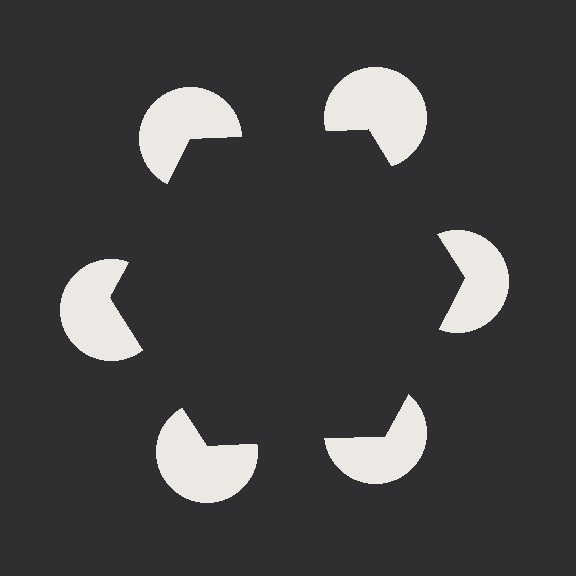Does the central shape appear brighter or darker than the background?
It typically appears slightly darker than the background, even though no actual brightness change is drawn.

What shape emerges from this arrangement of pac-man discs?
An illusory hexagon — its edges are inferred from the aligned wedge cuts in the pac-man discs, not physically drawn.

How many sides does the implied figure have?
6 sides.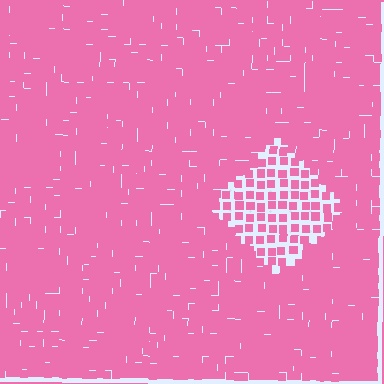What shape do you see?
I see a diamond.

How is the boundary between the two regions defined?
The boundary is defined by a change in element density (approximately 2.1x ratio). All elements are the same color, size, and shape.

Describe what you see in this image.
The image contains small pink elements arranged at two different densities. A diamond-shaped region is visible where the elements are less densely packed than the surrounding area.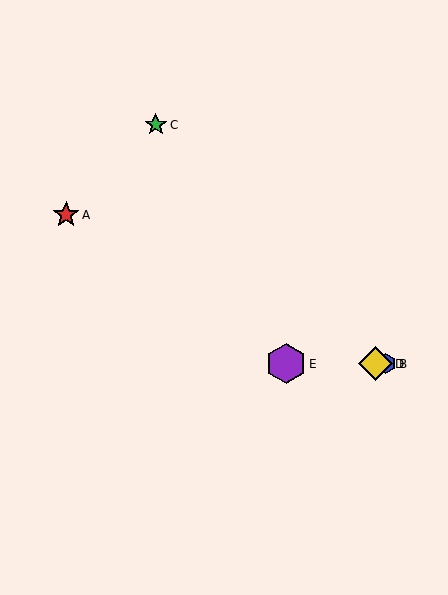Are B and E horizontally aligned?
Yes, both are at y≈364.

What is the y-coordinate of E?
Object E is at y≈364.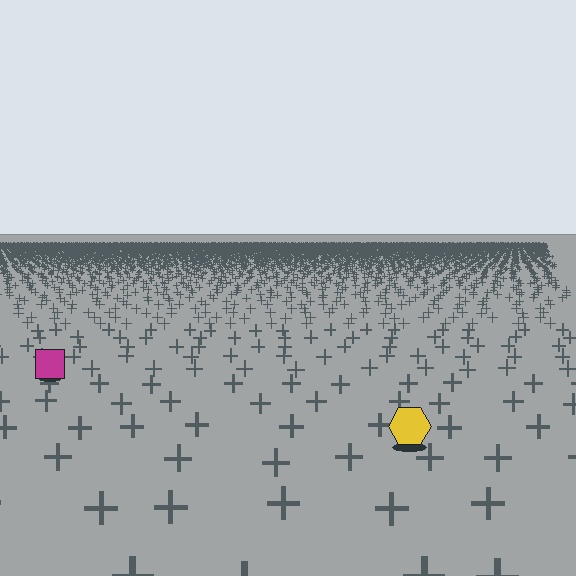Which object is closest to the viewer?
The yellow hexagon is closest. The texture marks near it are larger and more spread out.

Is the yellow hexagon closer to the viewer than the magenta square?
Yes. The yellow hexagon is closer — you can tell from the texture gradient: the ground texture is coarser near it.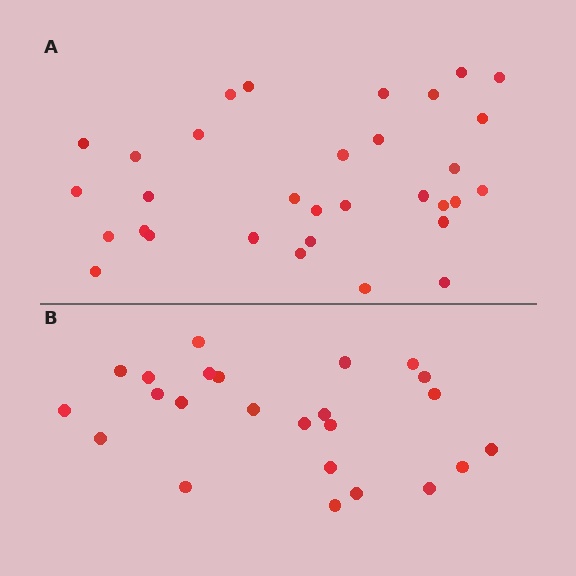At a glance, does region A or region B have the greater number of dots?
Region A (the top region) has more dots.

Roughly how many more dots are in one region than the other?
Region A has roughly 8 or so more dots than region B.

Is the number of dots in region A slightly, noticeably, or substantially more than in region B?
Region A has noticeably more, but not dramatically so. The ratio is roughly 1.3 to 1.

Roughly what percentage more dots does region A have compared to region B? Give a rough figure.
About 35% more.